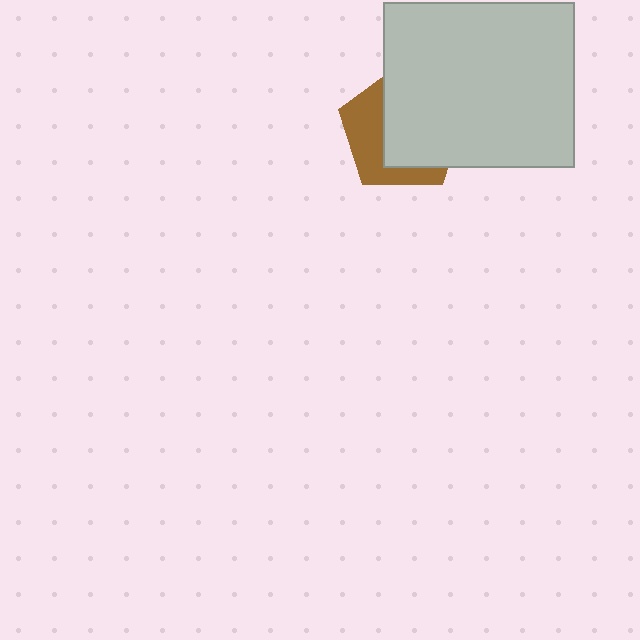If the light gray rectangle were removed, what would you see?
You would see the complete brown pentagon.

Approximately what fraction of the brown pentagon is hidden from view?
Roughly 60% of the brown pentagon is hidden behind the light gray rectangle.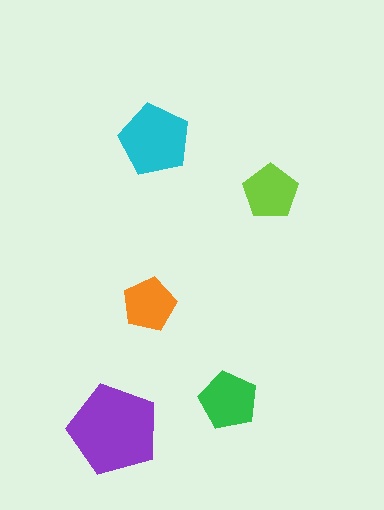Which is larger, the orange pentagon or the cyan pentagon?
The cyan one.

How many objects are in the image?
There are 5 objects in the image.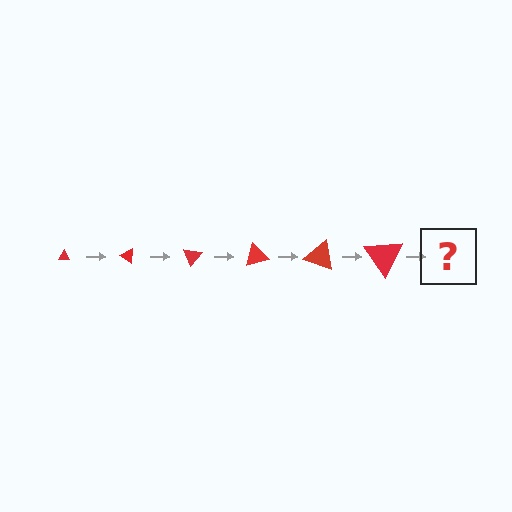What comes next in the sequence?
The next element should be a triangle, larger than the previous one and rotated 210 degrees from the start.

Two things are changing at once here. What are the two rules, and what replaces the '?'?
The two rules are that the triangle grows larger each step and it rotates 35 degrees each step. The '?' should be a triangle, larger than the previous one and rotated 210 degrees from the start.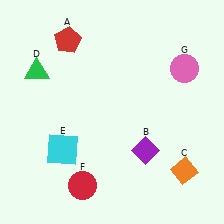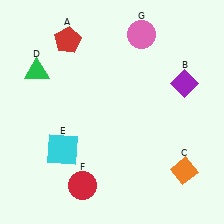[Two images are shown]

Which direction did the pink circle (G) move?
The pink circle (G) moved left.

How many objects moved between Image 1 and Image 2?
2 objects moved between the two images.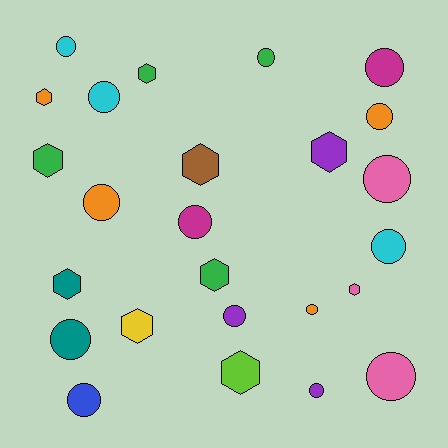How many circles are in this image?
There are 15 circles.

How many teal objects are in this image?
There are 2 teal objects.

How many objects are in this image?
There are 25 objects.